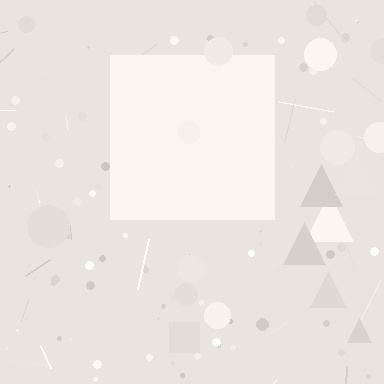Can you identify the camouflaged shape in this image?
The camouflaged shape is a square.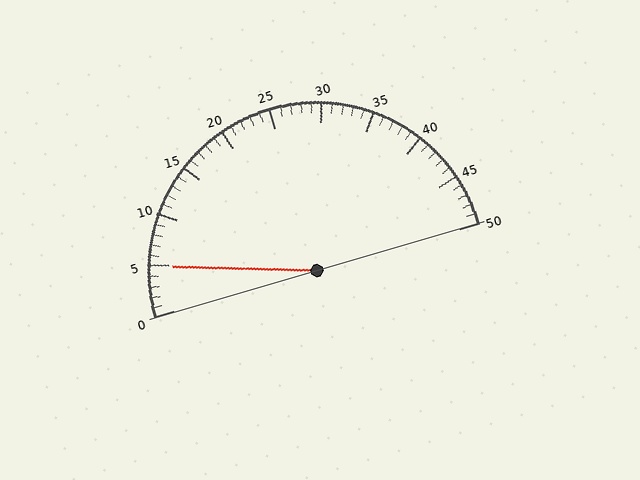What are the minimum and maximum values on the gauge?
The gauge ranges from 0 to 50.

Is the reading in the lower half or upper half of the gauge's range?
The reading is in the lower half of the range (0 to 50).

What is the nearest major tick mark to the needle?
The nearest major tick mark is 5.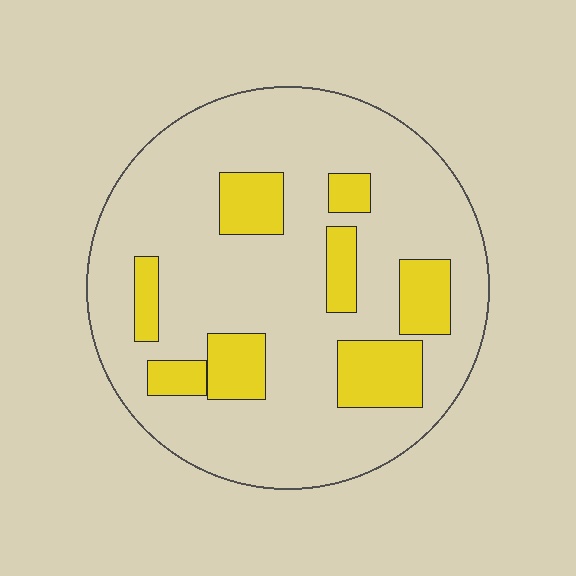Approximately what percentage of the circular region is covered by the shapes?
Approximately 20%.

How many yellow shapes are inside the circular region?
8.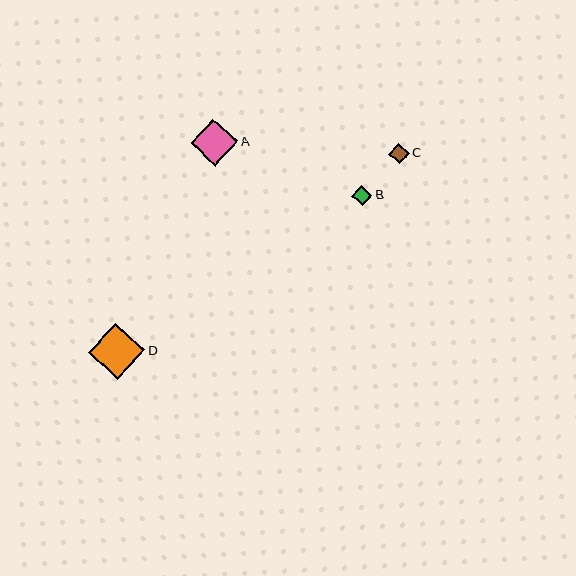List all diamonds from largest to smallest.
From largest to smallest: D, A, C, B.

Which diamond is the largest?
Diamond D is the largest with a size of approximately 56 pixels.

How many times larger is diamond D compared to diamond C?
Diamond D is approximately 2.7 times the size of diamond C.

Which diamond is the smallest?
Diamond B is the smallest with a size of approximately 20 pixels.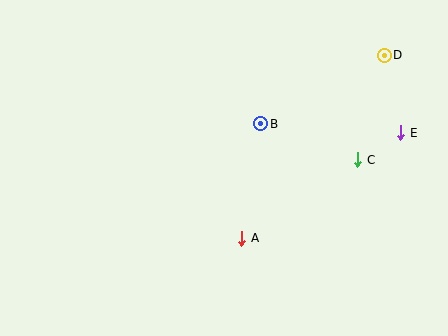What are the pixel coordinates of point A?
Point A is at (242, 238).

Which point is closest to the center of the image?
Point B at (261, 124) is closest to the center.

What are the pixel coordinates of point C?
Point C is at (358, 160).